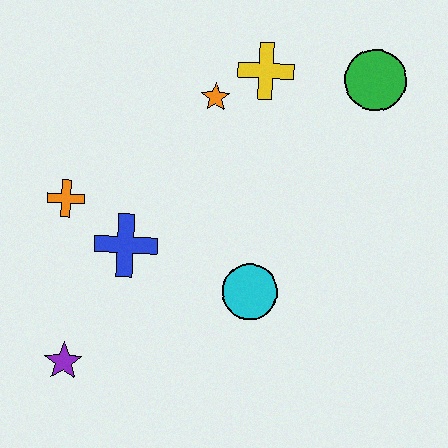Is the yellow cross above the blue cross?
Yes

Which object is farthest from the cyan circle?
The green circle is farthest from the cyan circle.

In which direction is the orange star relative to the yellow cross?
The orange star is to the left of the yellow cross.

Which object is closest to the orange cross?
The blue cross is closest to the orange cross.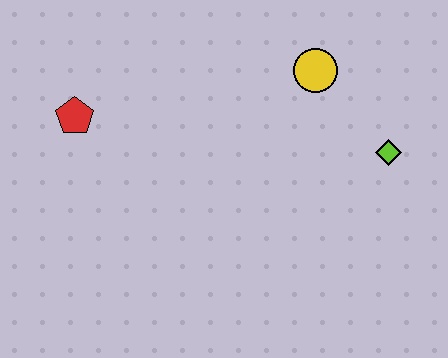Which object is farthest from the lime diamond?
The red pentagon is farthest from the lime diamond.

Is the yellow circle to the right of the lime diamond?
No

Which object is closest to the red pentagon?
The yellow circle is closest to the red pentagon.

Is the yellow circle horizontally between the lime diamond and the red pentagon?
Yes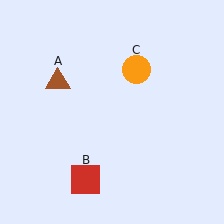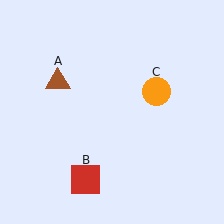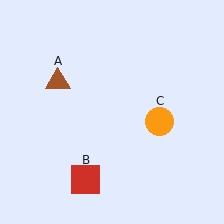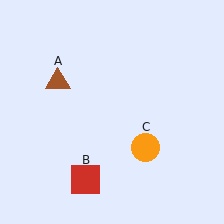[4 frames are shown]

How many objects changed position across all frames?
1 object changed position: orange circle (object C).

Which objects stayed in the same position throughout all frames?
Brown triangle (object A) and red square (object B) remained stationary.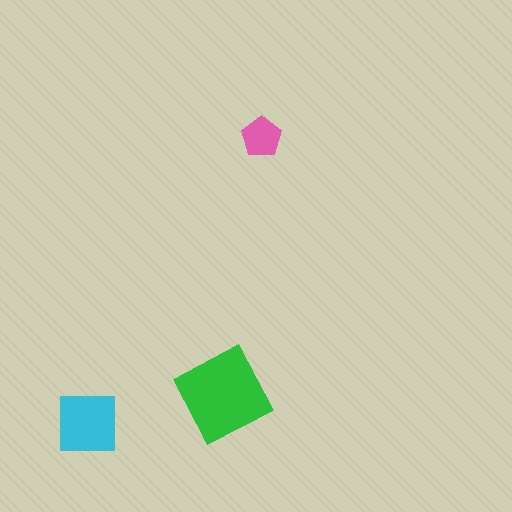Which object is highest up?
The pink pentagon is topmost.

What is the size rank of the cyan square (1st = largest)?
2nd.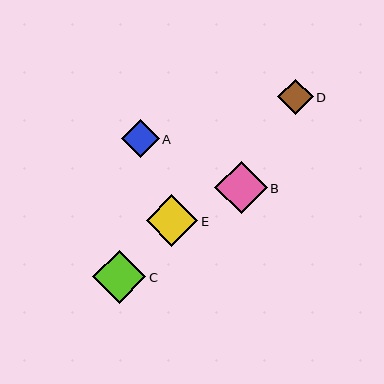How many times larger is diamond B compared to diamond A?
Diamond B is approximately 1.4 times the size of diamond A.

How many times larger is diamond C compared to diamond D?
Diamond C is approximately 1.5 times the size of diamond D.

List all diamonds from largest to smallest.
From largest to smallest: B, C, E, A, D.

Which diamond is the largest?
Diamond B is the largest with a size of approximately 53 pixels.